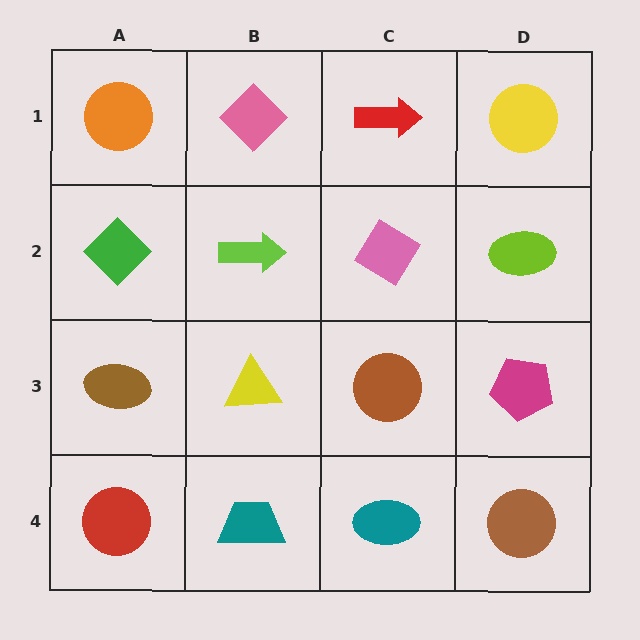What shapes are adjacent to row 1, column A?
A green diamond (row 2, column A), a pink diamond (row 1, column B).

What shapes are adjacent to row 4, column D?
A magenta pentagon (row 3, column D), a teal ellipse (row 4, column C).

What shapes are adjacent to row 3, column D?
A lime ellipse (row 2, column D), a brown circle (row 4, column D), a brown circle (row 3, column C).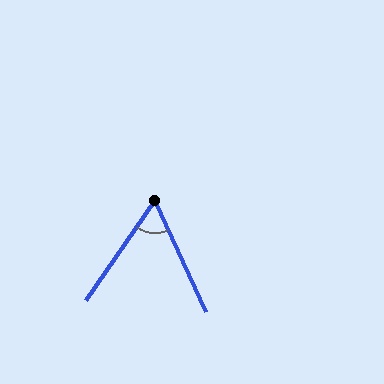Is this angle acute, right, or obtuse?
It is acute.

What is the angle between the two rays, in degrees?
Approximately 59 degrees.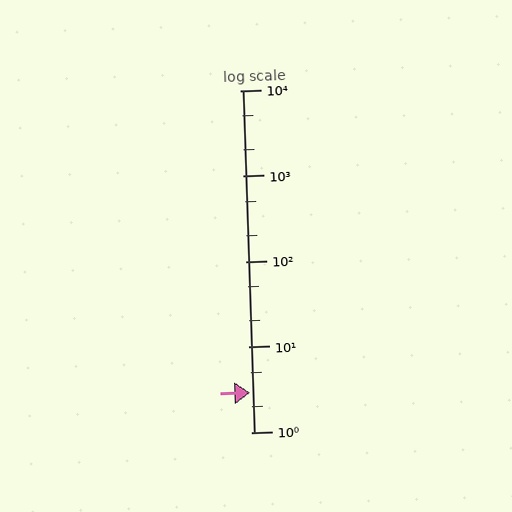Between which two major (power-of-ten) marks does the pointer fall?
The pointer is between 1 and 10.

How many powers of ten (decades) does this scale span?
The scale spans 4 decades, from 1 to 10000.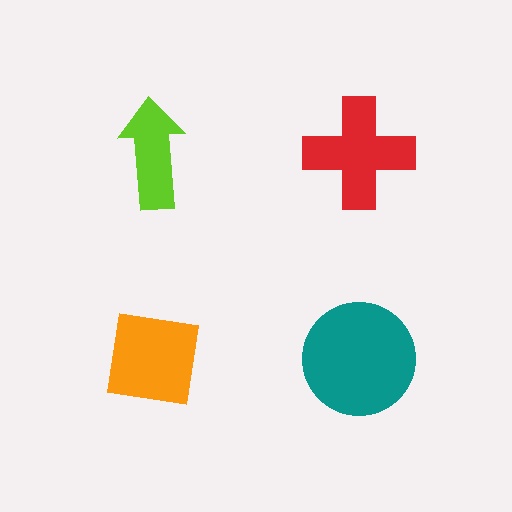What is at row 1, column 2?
A red cross.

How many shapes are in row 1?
2 shapes.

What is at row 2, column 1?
An orange square.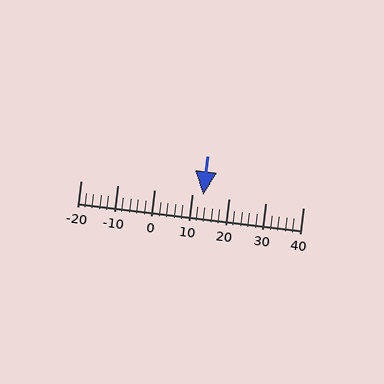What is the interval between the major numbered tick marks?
The major tick marks are spaced 10 units apart.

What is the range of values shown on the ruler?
The ruler shows values from -20 to 40.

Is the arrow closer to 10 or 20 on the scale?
The arrow is closer to 10.